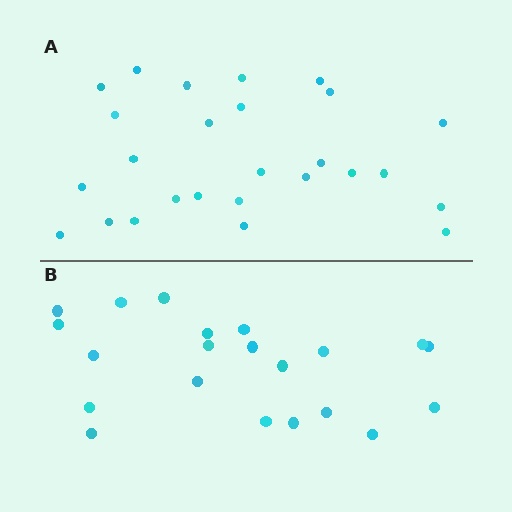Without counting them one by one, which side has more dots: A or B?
Region A (the top region) has more dots.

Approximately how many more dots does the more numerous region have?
Region A has about 5 more dots than region B.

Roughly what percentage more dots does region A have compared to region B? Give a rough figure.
About 25% more.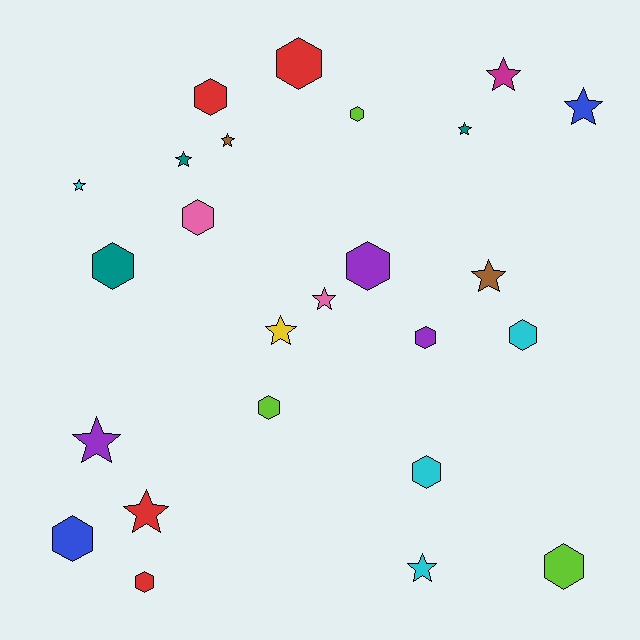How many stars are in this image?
There are 12 stars.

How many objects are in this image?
There are 25 objects.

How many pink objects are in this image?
There are 2 pink objects.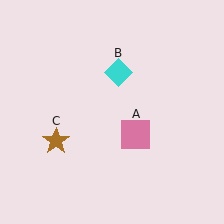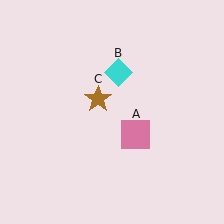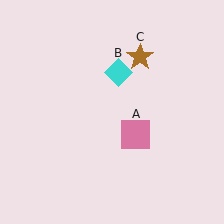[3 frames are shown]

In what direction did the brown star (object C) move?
The brown star (object C) moved up and to the right.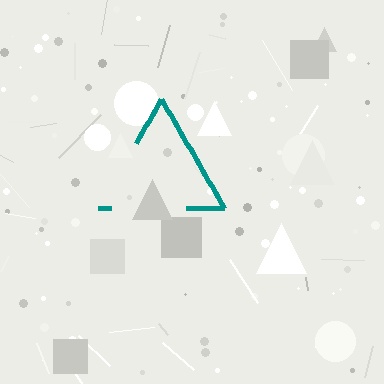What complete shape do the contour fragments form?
The contour fragments form a triangle.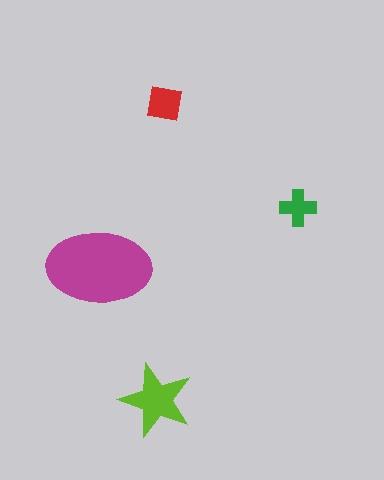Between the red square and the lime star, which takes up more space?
The lime star.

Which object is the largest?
The magenta ellipse.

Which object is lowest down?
The lime star is bottommost.